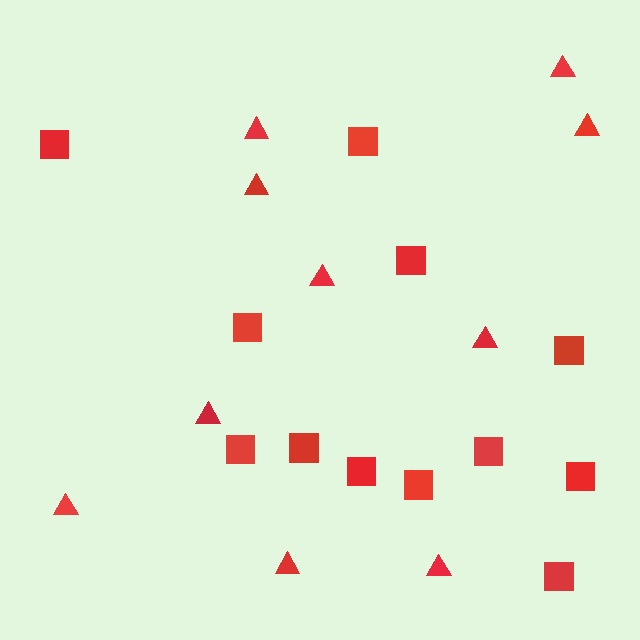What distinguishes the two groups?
There are 2 groups: one group of squares (12) and one group of triangles (10).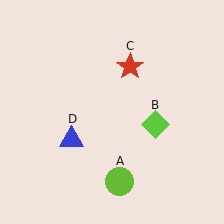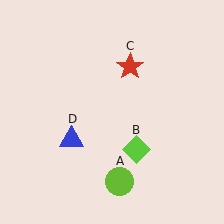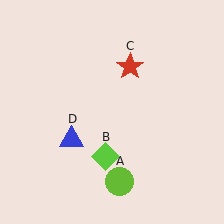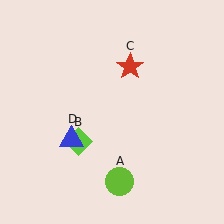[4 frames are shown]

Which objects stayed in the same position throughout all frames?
Lime circle (object A) and red star (object C) and blue triangle (object D) remained stationary.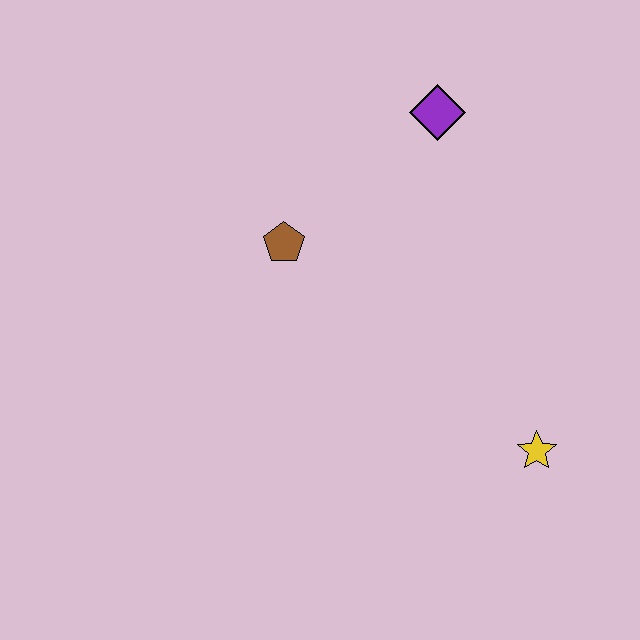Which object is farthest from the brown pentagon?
The yellow star is farthest from the brown pentagon.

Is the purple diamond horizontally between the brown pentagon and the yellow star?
Yes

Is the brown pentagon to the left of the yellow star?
Yes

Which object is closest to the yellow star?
The brown pentagon is closest to the yellow star.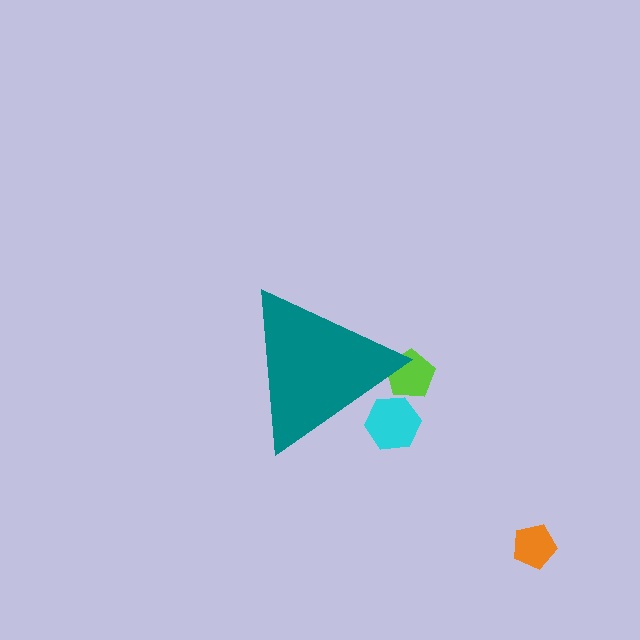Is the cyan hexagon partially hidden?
Yes, the cyan hexagon is partially hidden behind the teal triangle.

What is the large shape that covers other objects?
A teal triangle.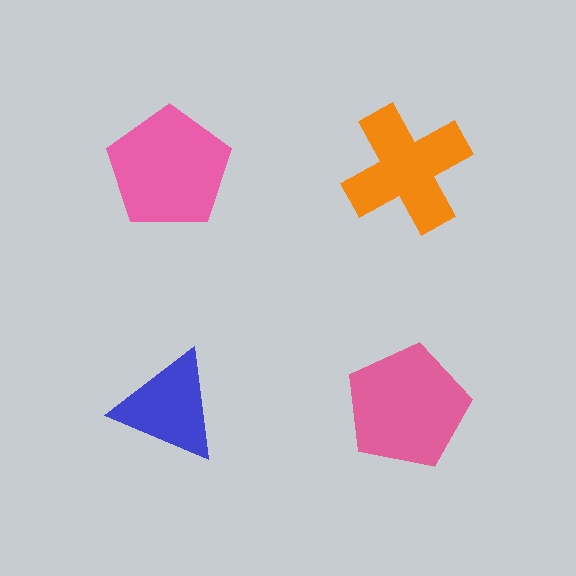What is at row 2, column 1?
A blue triangle.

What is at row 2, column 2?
A pink pentagon.